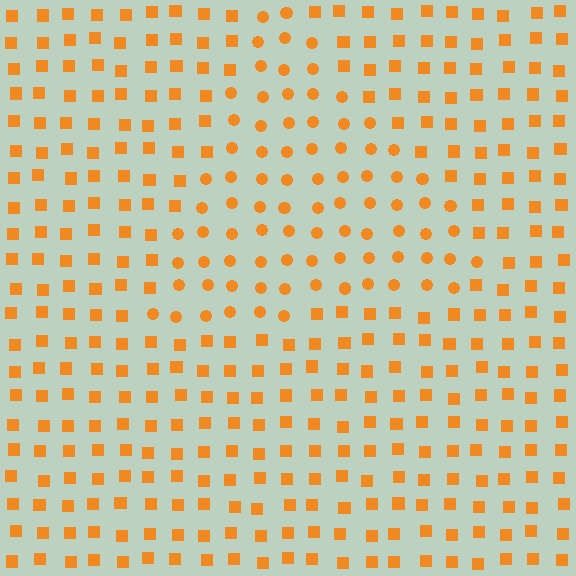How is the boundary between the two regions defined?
The boundary is defined by a change in element shape: circles inside vs. squares outside. All elements share the same color and spacing.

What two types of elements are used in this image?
The image uses circles inside the triangle region and squares outside it.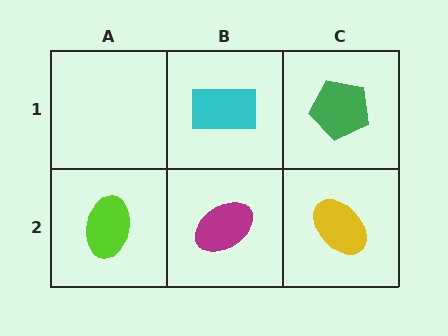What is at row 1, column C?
A green pentagon.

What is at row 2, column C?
A yellow ellipse.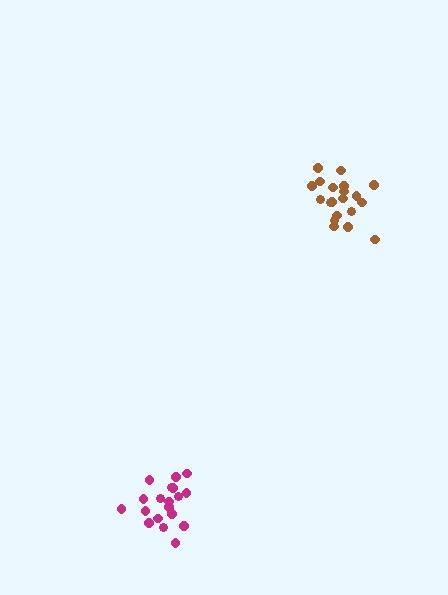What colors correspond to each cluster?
The clusters are colored: brown, magenta.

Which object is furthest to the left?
The magenta cluster is leftmost.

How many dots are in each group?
Group 1: 20 dots, Group 2: 19 dots (39 total).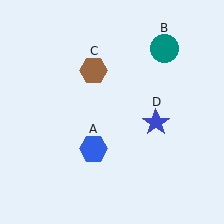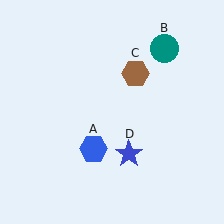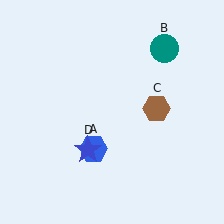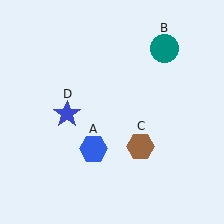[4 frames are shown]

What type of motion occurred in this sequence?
The brown hexagon (object C), blue star (object D) rotated clockwise around the center of the scene.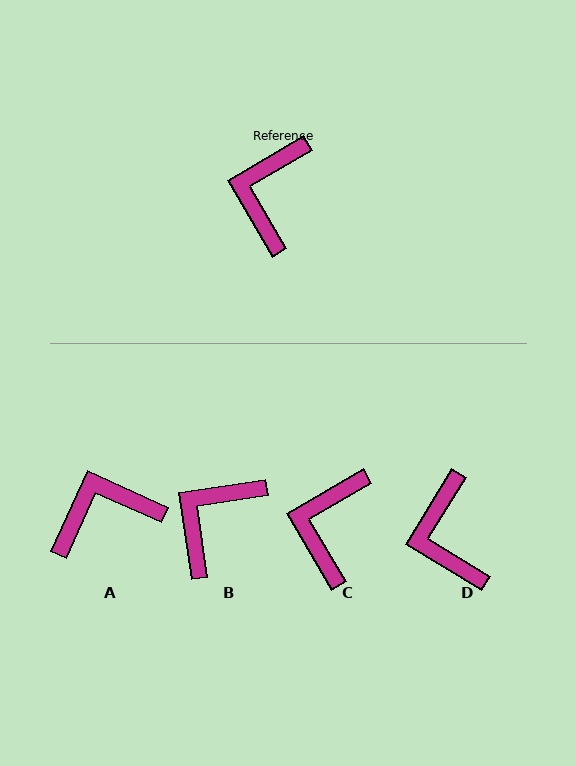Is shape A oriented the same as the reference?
No, it is off by about 55 degrees.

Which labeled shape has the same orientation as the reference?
C.